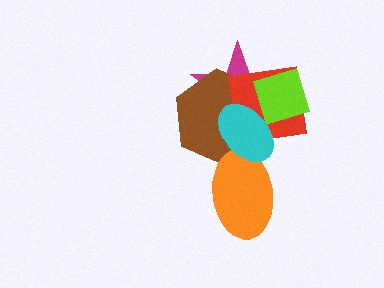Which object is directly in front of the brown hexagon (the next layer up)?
The red square is directly in front of the brown hexagon.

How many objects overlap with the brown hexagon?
5 objects overlap with the brown hexagon.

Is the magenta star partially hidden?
Yes, it is partially covered by another shape.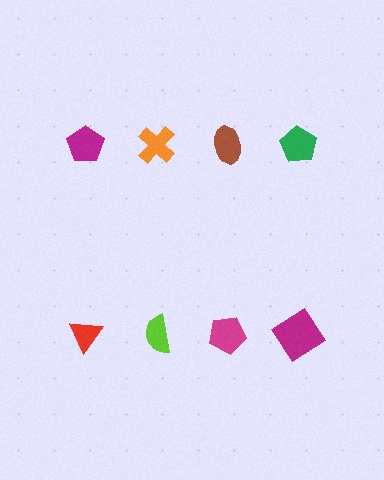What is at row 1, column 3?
A brown ellipse.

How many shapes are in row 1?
4 shapes.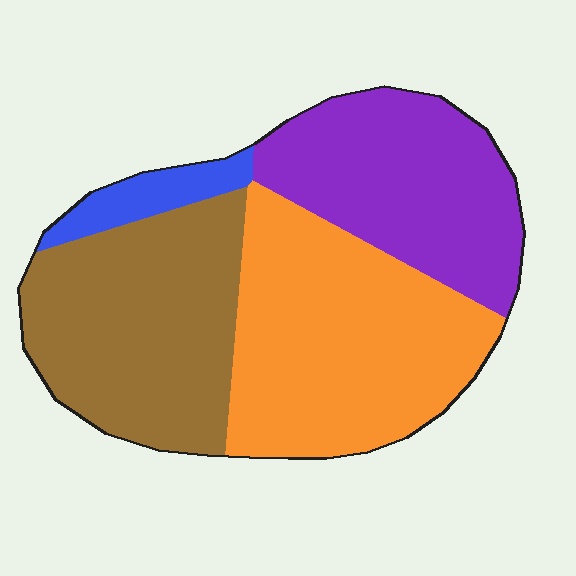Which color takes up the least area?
Blue, at roughly 5%.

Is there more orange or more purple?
Orange.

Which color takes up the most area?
Orange, at roughly 35%.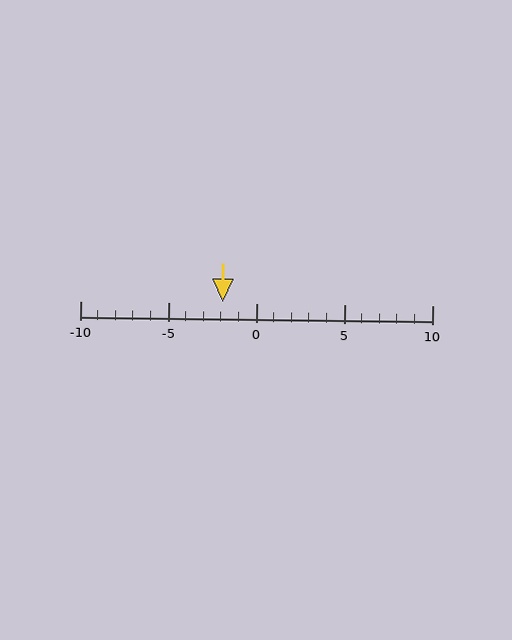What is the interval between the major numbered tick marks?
The major tick marks are spaced 5 units apart.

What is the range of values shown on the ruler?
The ruler shows values from -10 to 10.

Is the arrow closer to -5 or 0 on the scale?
The arrow is closer to 0.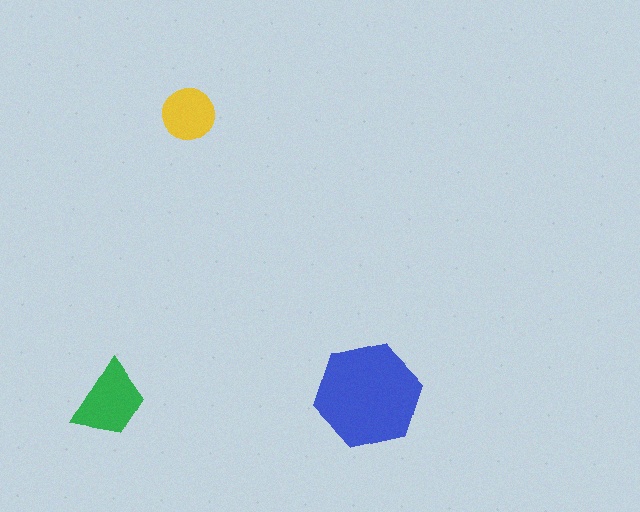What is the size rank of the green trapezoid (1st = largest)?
2nd.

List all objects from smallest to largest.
The yellow circle, the green trapezoid, the blue hexagon.